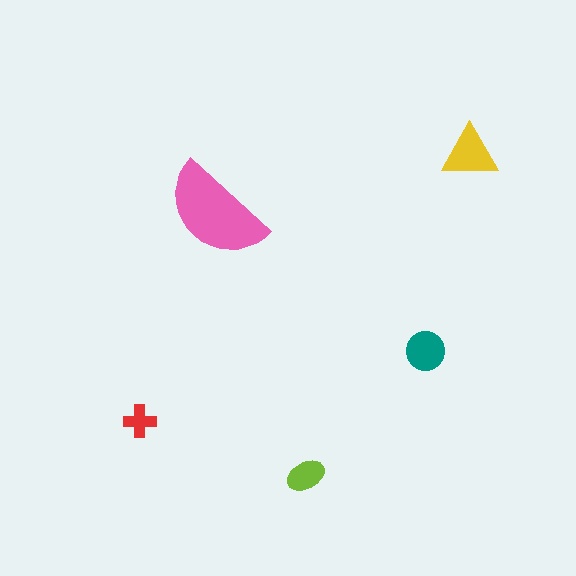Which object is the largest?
The pink semicircle.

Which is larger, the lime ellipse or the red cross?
The lime ellipse.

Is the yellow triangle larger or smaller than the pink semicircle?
Smaller.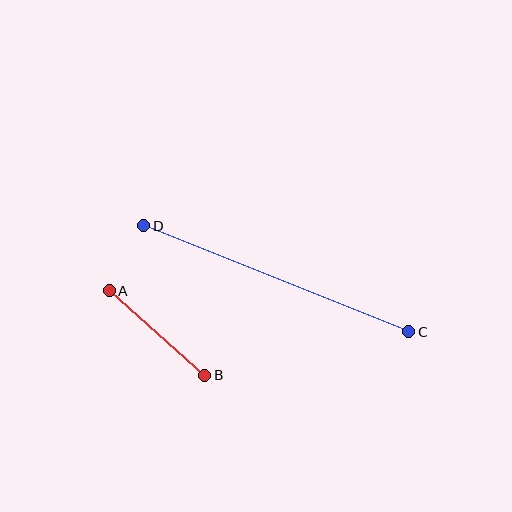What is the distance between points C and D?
The distance is approximately 285 pixels.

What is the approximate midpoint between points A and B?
The midpoint is at approximately (157, 333) pixels.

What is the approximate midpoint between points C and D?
The midpoint is at approximately (276, 279) pixels.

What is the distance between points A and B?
The distance is approximately 127 pixels.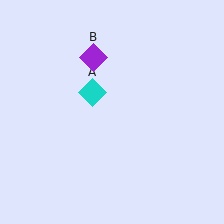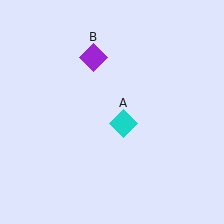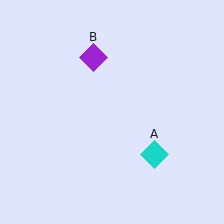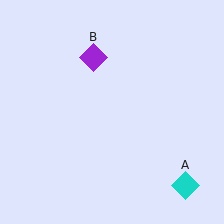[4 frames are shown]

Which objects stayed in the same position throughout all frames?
Purple diamond (object B) remained stationary.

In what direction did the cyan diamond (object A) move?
The cyan diamond (object A) moved down and to the right.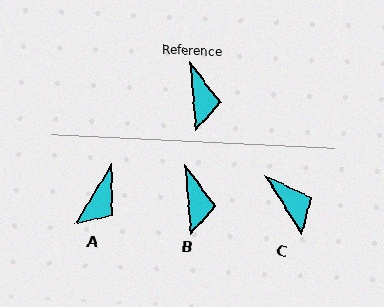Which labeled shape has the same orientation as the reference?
B.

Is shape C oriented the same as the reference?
No, it is off by about 28 degrees.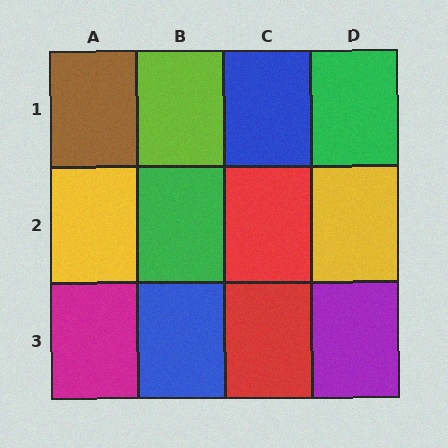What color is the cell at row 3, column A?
Magenta.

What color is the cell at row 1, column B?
Lime.